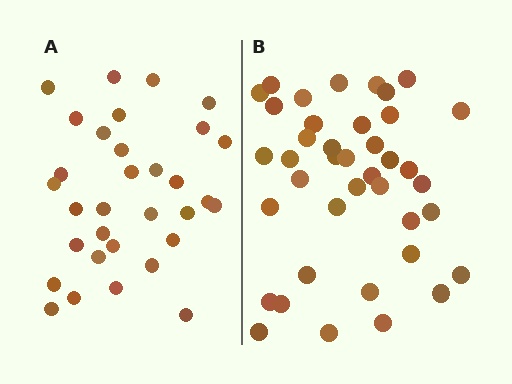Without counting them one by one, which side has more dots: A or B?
Region B (the right region) has more dots.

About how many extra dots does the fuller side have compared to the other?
Region B has roughly 8 or so more dots than region A.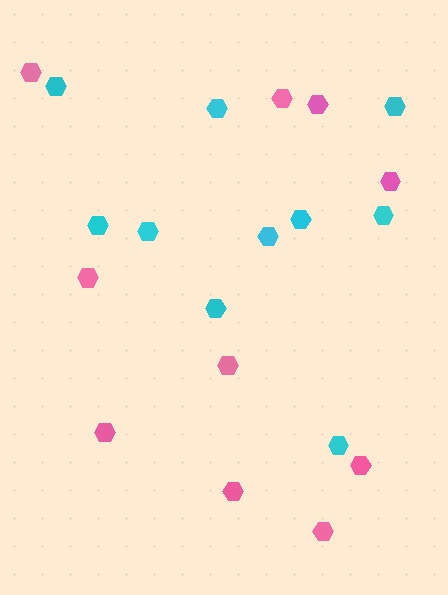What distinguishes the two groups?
There are 2 groups: one group of cyan hexagons (10) and one group of pink hexagons (10).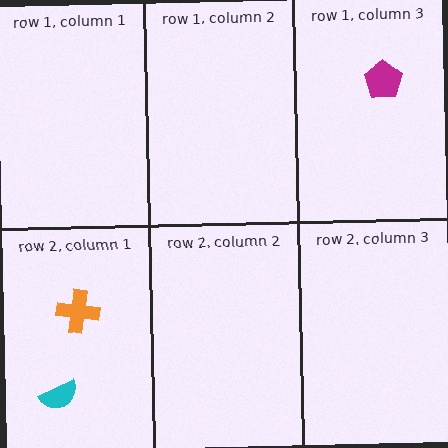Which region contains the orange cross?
The row 2, column 1 region.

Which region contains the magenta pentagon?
The row 1, column 3 region.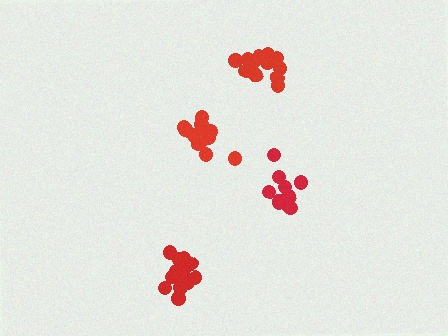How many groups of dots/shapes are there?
There are 4 groups.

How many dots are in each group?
Group 1: 14 dots, Group 2: 10 dots, Group 3: 15 dots, Group 4: 15 dots (54 total).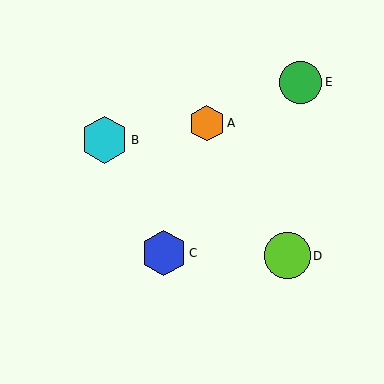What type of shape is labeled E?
Shape E is a green circle.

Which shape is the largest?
The cyan hexagon (labeled B) is the largest.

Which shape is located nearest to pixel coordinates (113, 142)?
The cyan hexagon (labeled B) at (104, 140) is nearest to that location.